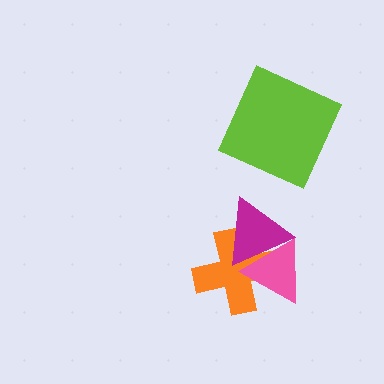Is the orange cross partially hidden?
Yes, it is partially covered by another shape.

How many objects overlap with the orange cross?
2 objects overlap with the orange cross.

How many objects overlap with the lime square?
0 objects overlap with the lime square.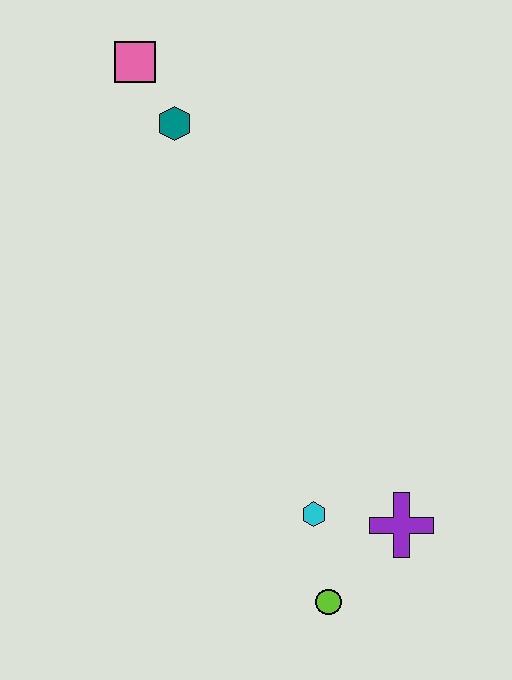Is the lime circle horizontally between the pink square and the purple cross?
Yes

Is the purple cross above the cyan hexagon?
No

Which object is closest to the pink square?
The teal hexagon is closest to the pink square.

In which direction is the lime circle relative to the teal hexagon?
The lime circle is below the teal hexagon.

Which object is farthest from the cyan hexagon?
The pink square is farthest from the cyan hexagon.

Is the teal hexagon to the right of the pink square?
Yes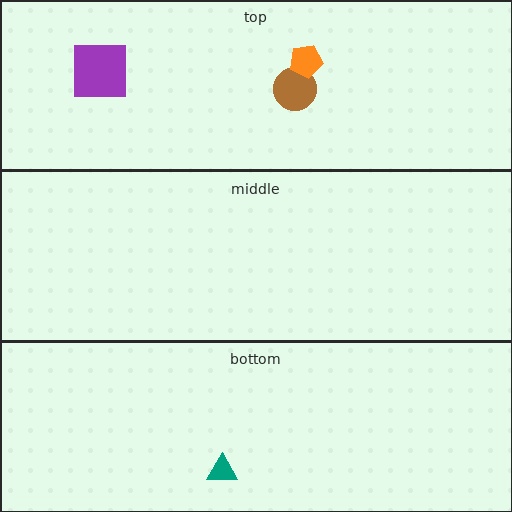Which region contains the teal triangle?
The bottom region.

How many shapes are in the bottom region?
1.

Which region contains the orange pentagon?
The top region.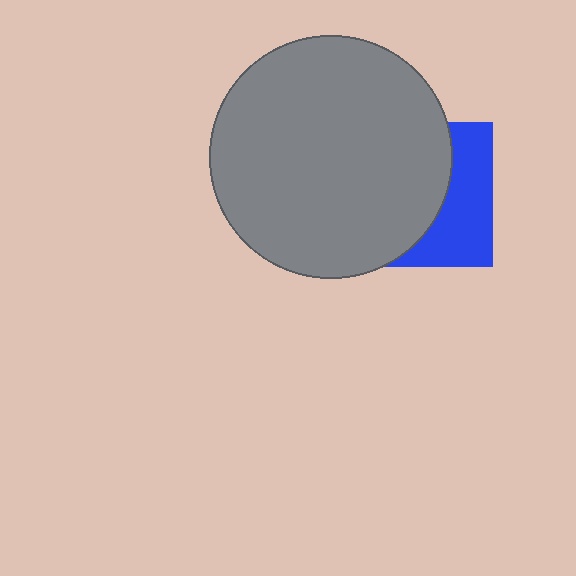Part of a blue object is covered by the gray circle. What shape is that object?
It is a square.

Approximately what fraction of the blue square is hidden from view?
Roughly 62% of the blue square is hidden behind the gray circle.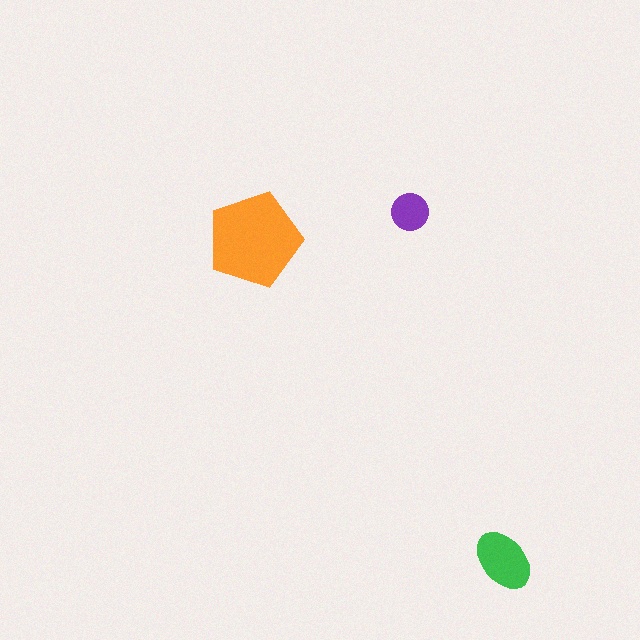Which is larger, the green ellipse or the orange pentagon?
The orange pentagon.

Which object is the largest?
The orange pentagon.